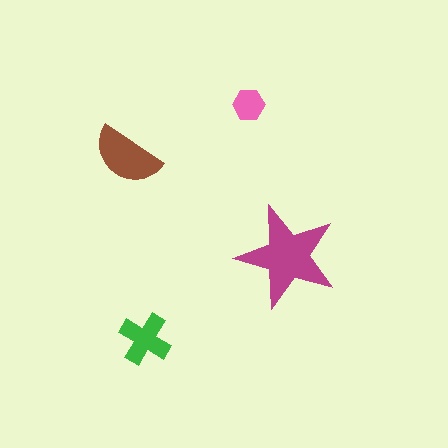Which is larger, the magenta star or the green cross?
The magenta star.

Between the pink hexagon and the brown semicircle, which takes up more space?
The brown semicircle.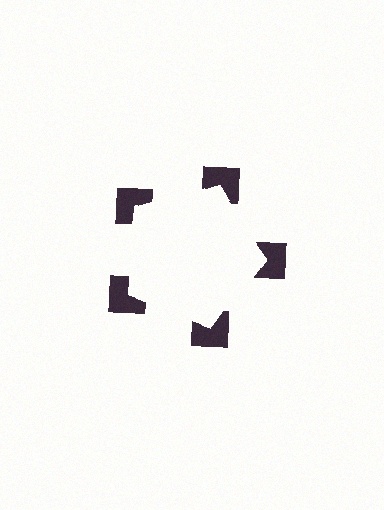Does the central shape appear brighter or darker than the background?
It typically appears slightly brighter than the background, even though no actual brightness change is drawn.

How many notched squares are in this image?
There are 5 — one at each vertex of the illusory pentagon.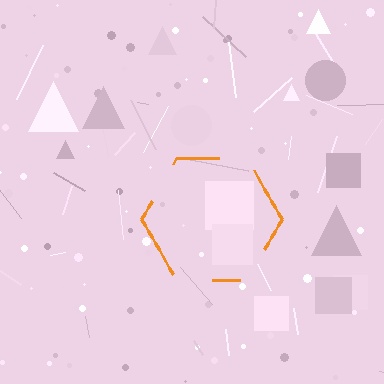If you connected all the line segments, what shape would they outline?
They would outline a hexagon.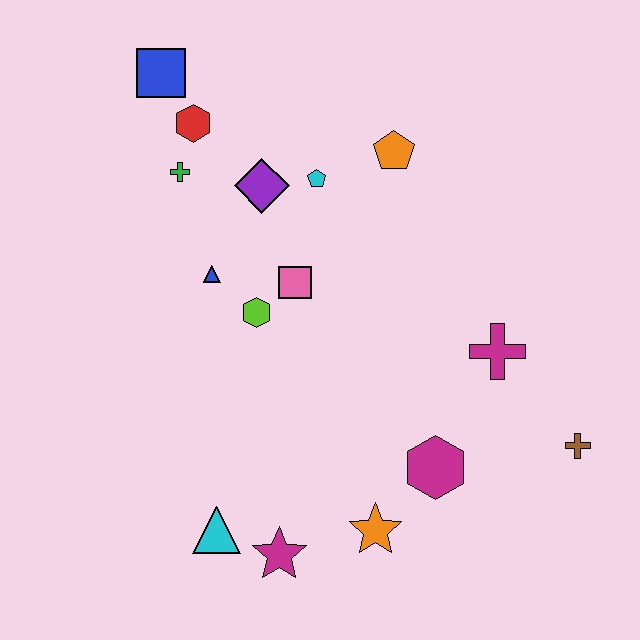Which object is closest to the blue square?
The red hexagon is closest to the blue square.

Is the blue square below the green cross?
No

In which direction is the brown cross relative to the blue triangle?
The brown cross is to the right of the blue triangle.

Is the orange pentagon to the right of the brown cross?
No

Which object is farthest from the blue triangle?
The brown cross is farthest from the blue triangle.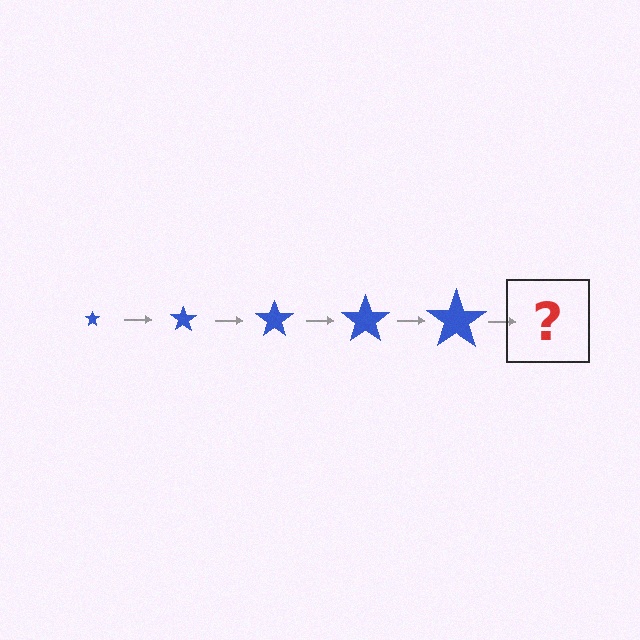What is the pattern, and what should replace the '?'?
The pattern is that the star gets progressively larger each step. The '?' should be a blue star, larger than the previous one.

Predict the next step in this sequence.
The next step is a blue star, larger than the previous one.